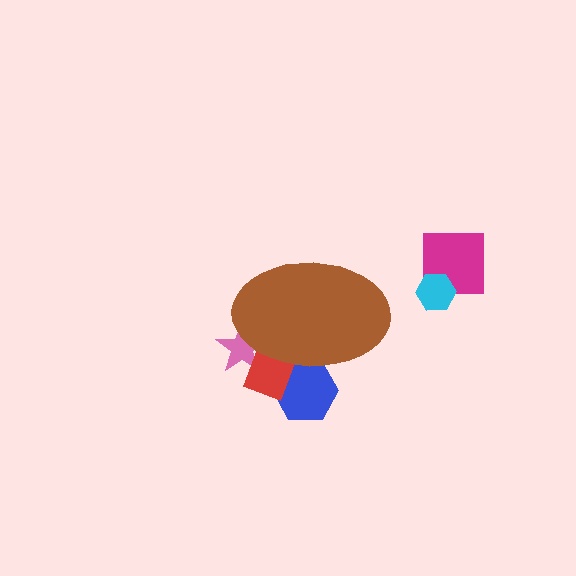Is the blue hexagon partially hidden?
Yes, the blue hexagon is partially hidden behind the brown ellipse.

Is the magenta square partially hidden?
No, the magenta square is fully visible.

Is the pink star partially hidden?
Yes, the pink star is partially hidden behind the brown ellipse.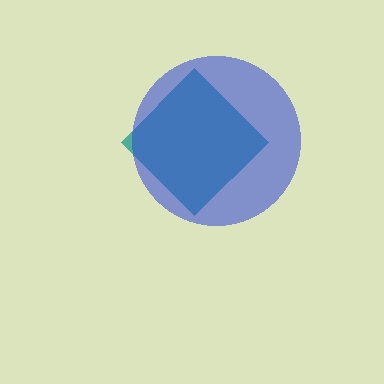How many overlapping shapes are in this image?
There are 2 overlapping shapes in the image.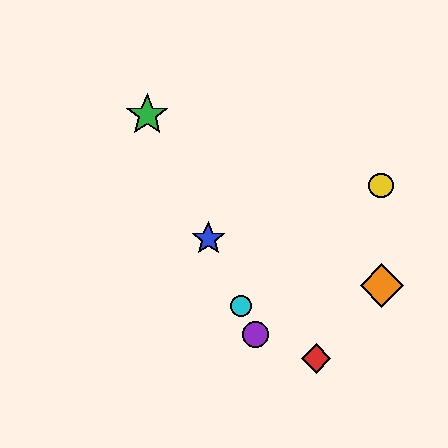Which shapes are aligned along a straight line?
The blue star, the green star, the purple circle, the cyan circle are aligned along a straight line.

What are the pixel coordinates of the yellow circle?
The yellow circle is at (381, 185).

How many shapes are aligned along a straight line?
4 shapes (the blue star, the green star, the purple circle, the cyan circle) are aligned along a straight line.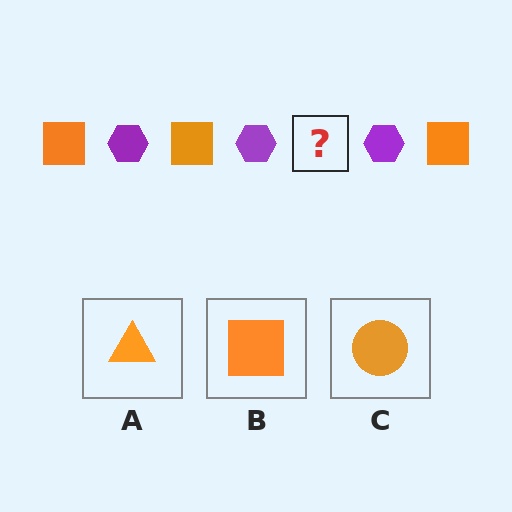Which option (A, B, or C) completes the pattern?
B.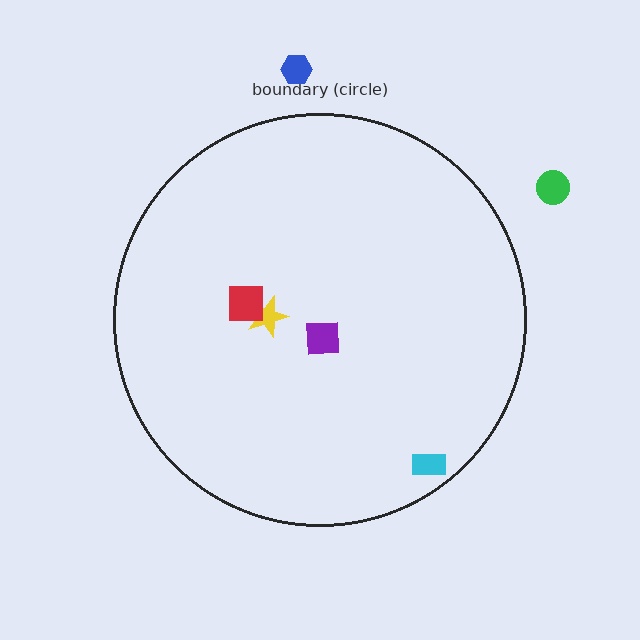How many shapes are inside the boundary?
4 inside, 2 outside.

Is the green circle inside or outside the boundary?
Outside.